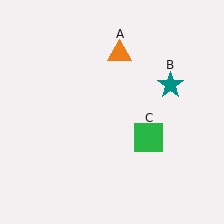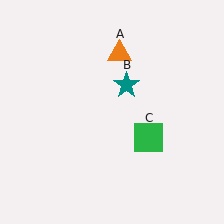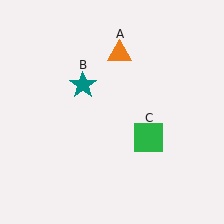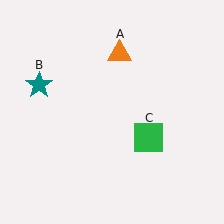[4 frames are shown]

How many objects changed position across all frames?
1 object changed position: teal star (object B).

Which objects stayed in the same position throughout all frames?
Orange triangle (object A) and green square (object C) remained stationary.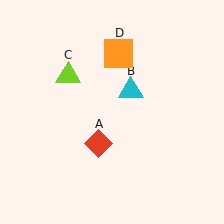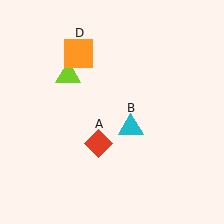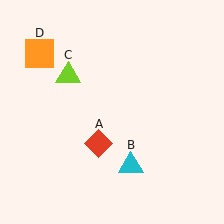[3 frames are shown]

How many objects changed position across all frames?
2 objects changed position: cyan triangle (object B), orange square (object D).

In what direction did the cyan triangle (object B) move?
The cyan triangle (object B) moved down.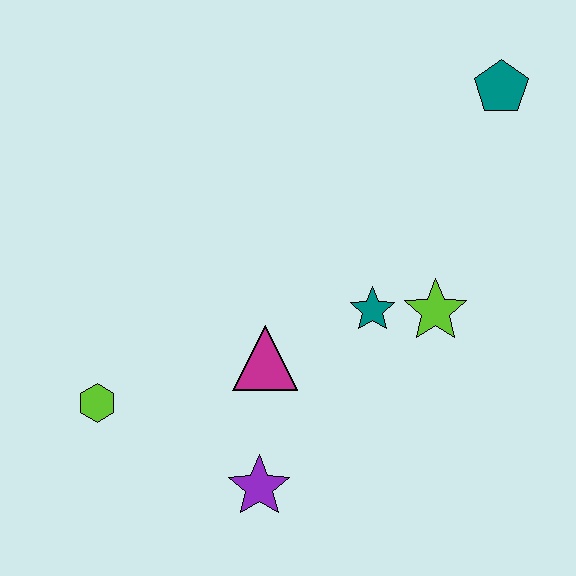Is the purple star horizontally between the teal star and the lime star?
No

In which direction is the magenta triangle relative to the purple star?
The magenta triangle is above the purple star.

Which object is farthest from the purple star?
The teal pentagon is farthest from the purple star.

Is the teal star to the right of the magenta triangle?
Yes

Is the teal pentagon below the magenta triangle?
No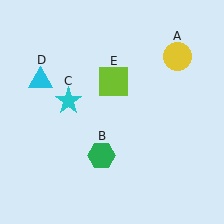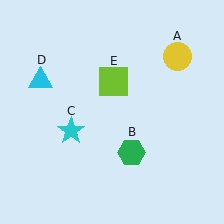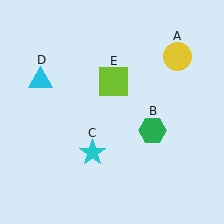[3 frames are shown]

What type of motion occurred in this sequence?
The green hexagon (object B), cyan star (object C) rotated counterclockwise around the center of the scene.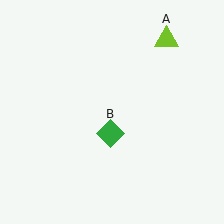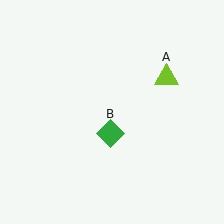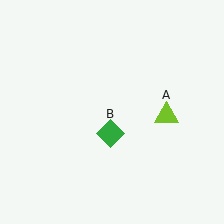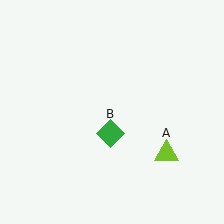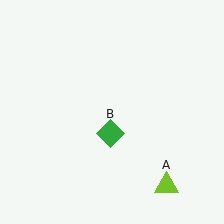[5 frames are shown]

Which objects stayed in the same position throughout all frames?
Green diamond (object B) remained stationary.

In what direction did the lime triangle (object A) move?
The lime triangle (object A) moved down.